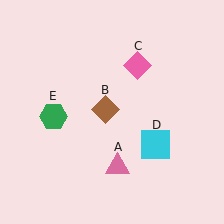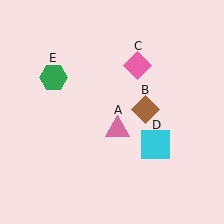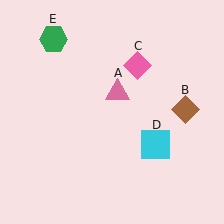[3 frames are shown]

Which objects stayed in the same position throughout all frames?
Pink diamond (object C) and cyan square (object D) remained stationary.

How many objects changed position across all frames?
3 objects changed position: pink triangle (object A), brown diamond (object B), green hexagon (object E).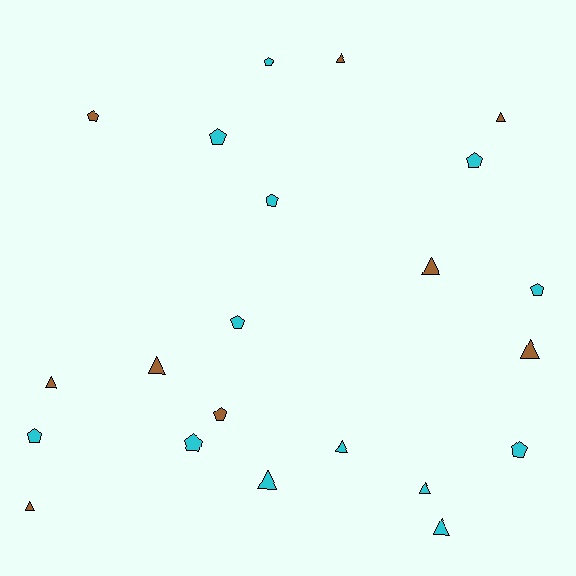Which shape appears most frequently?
Pentagon, with 11 objects.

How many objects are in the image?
There are 22 objects.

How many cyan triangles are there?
There are 4 cyan triangles.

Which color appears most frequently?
Cyan, with 13 objects.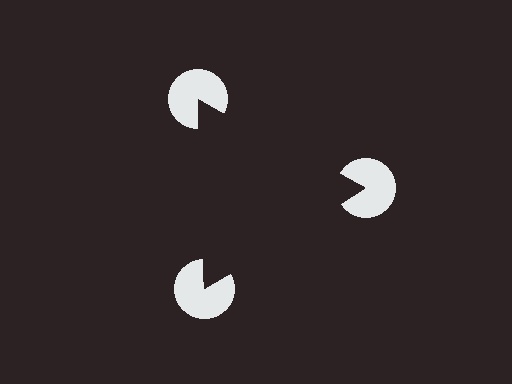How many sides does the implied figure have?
3 sides.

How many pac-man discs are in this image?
There are 3 — one at each vertex of the illusory triangle.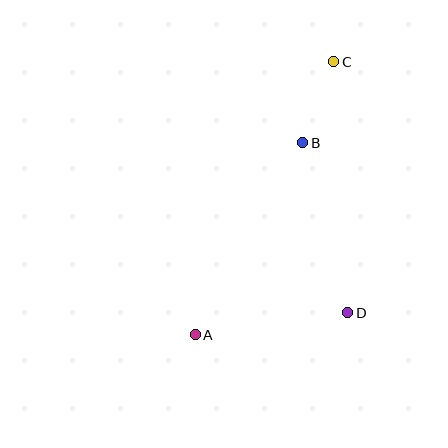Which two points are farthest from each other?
Points A and C are farthest from each other.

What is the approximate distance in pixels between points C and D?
The distance between C and D is approximately 252 pixels.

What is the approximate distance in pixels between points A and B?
The distance between A and B is approximately 220 pixels.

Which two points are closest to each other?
Points B and C are closest to each other.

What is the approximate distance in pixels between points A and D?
The distance between A and D is approximately 154 pixels.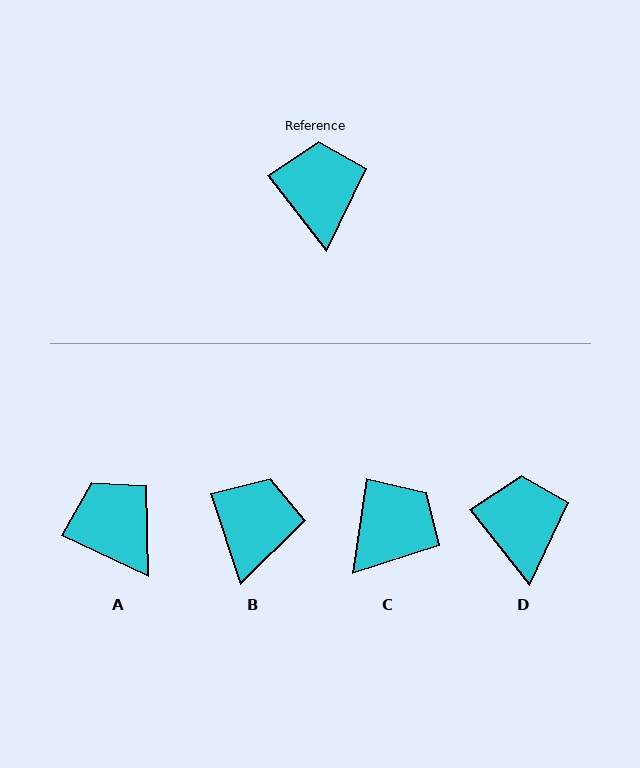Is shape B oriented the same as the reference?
No, it is off by about 20 degrees.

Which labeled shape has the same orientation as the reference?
D.